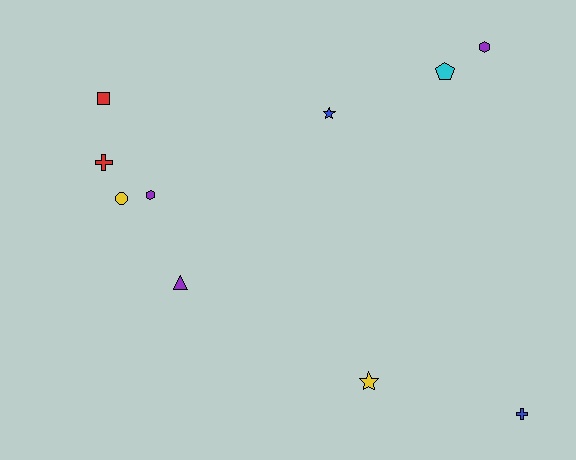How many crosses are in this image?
There are 2 crosses.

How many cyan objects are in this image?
There is 1 cyan object.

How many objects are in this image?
There are 10 objects.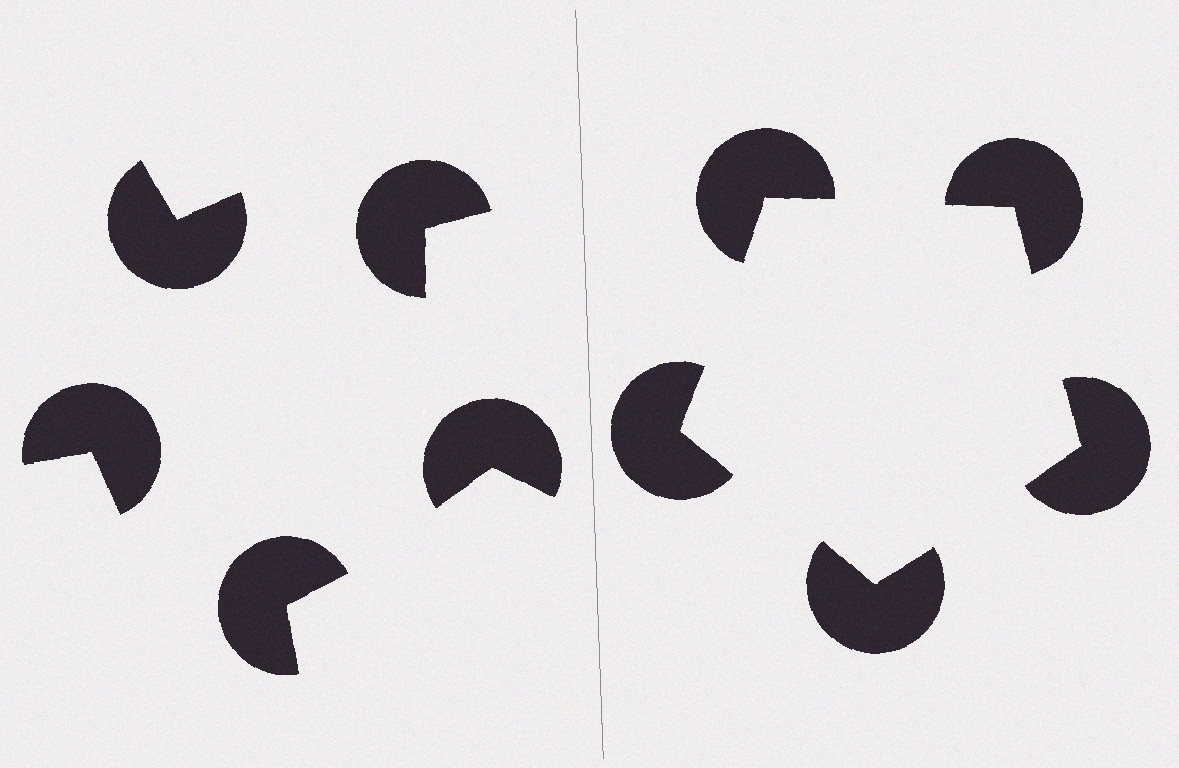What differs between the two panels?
The pac-man discs are positioned identically on both sides; only the wedge orientations differ. On the right they align to a pentagon; on the left they are misaligned.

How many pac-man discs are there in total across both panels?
10 — 5 on each side.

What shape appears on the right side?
An illusory pentagon.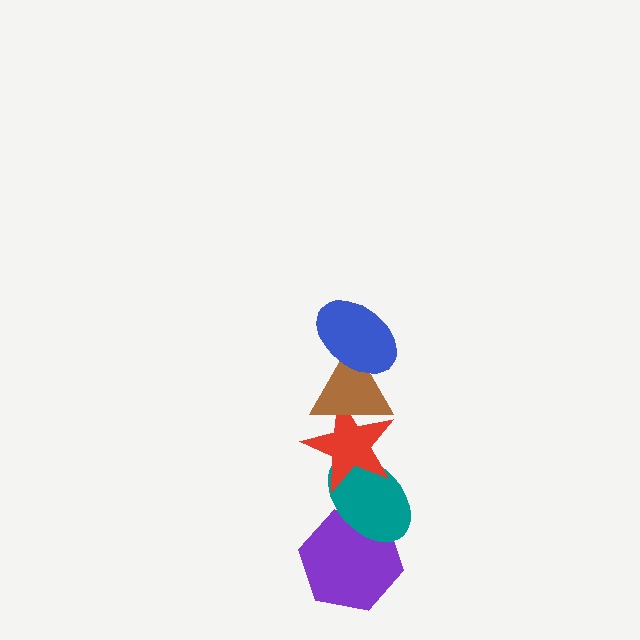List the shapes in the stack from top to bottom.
From top to bottom: the blue ellipse, the brown triangle, the red star, the teal ellipse, the purple hexagon.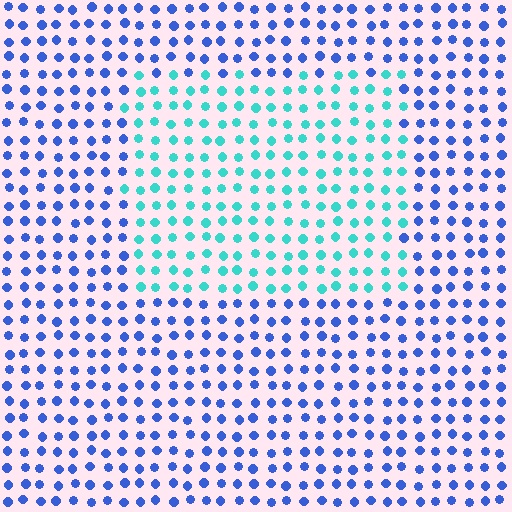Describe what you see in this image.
The image is filled with small blue elements in a uniform arrangement. A rectangle-shaped region is visible where the elements are tinted to a slightly different hue, forming a subtle color boundary.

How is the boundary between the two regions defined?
The boundary is defined purely by a slight shift in hue (about 50 degrees). Spacing, size, and orientation are identical on both sides.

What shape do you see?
I see a rectangle.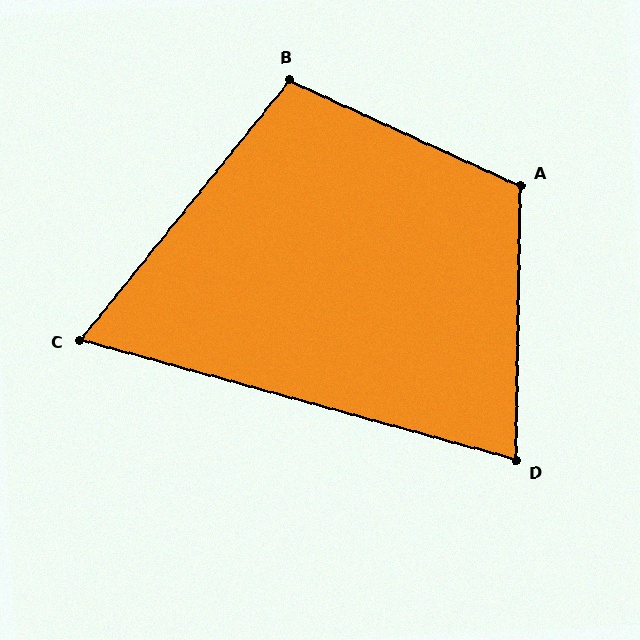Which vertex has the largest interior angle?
A, at approximately 114 degrees.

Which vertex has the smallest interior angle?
C, at approximately 66 degrees.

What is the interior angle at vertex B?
Approximately 104 degrees (obtuse).